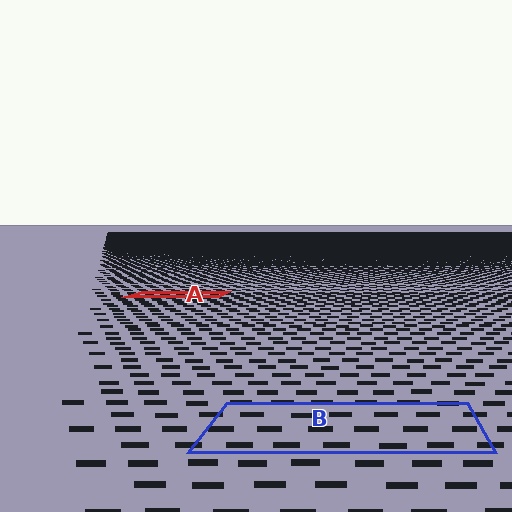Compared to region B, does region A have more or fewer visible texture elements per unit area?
Region A has more texture elements per unit area — they are packed more densely because it is farther away.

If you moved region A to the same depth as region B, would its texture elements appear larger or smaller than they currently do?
They would appear larger. At a closer depth, the same texture elements are projected at a bigger on-screen size.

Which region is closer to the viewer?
Region B is closer. The texture elements there are larger and more spread out.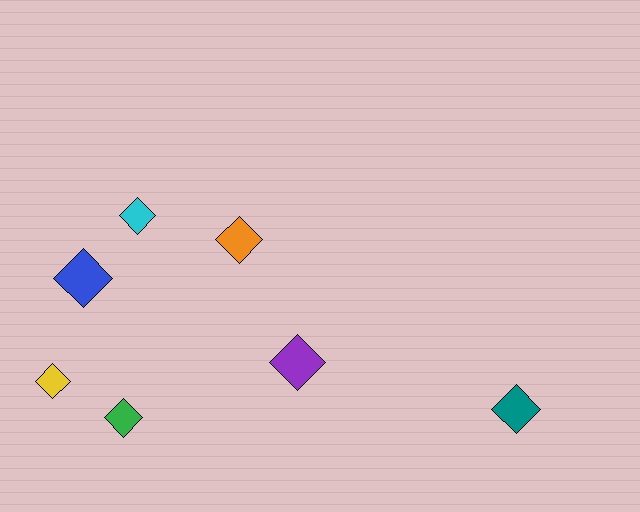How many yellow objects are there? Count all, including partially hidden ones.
There is 1 yellow object.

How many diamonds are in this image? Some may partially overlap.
There are 7 diamonds.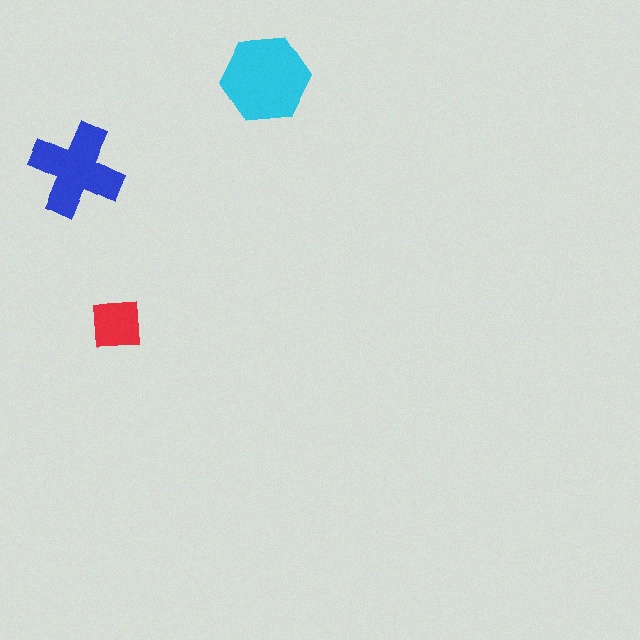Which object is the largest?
The cyan hexagon.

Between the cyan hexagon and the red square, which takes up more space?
The cyan hexagon.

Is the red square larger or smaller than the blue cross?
Smaller.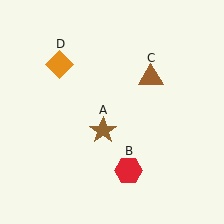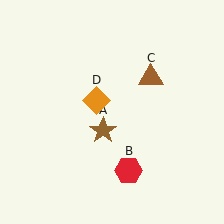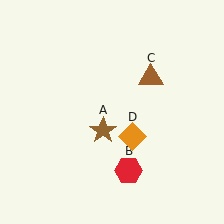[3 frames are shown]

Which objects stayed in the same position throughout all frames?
Brown star (object A) and red hexagon (object B) and brown triangle (object C) remained stationary.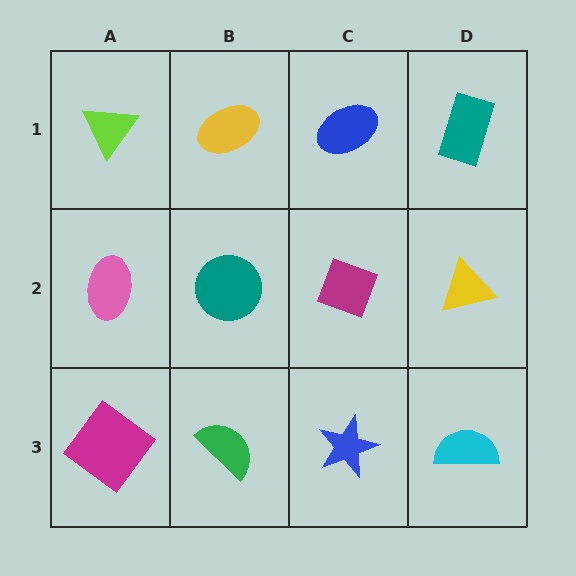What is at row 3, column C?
A blue star.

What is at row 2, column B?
A teal circle.